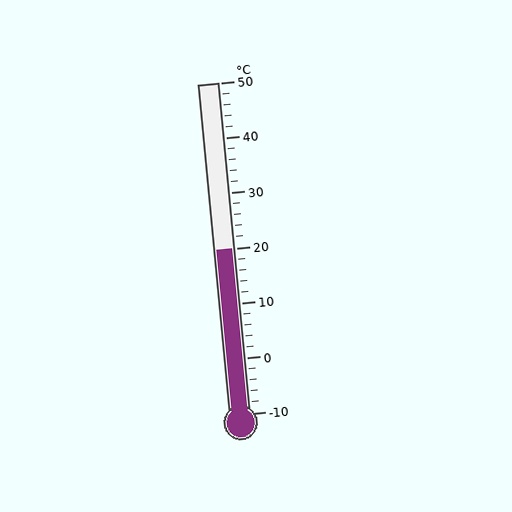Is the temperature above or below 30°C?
The temperature is below 30°C.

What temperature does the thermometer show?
The thermometer shows approximately 20°C.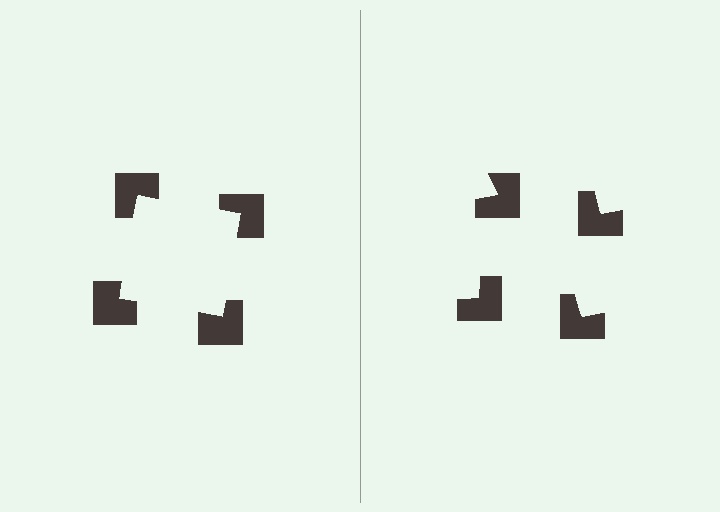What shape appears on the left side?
An illusory square.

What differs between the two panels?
The notched squares are positioned identically on both sides; only the wedge orientations differ. On the left they align to a square; on the right they are misaligned.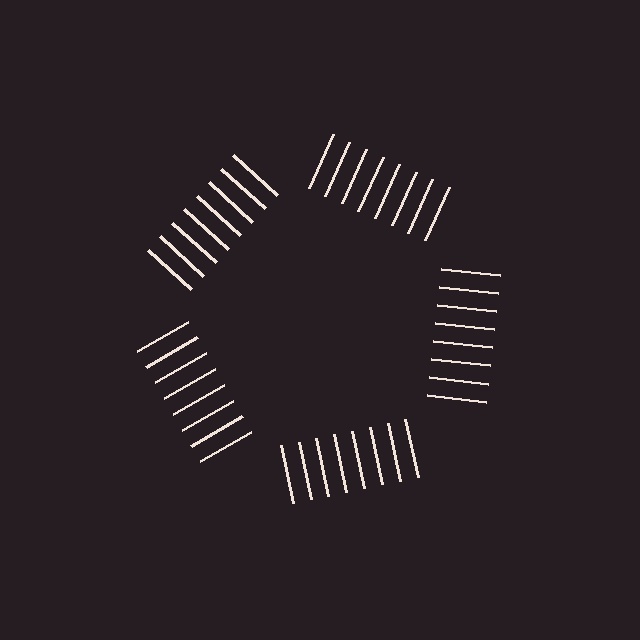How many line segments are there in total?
40 — 8 along each of the 5 edges.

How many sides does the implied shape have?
5 sides — the line-ends trace a pentagon.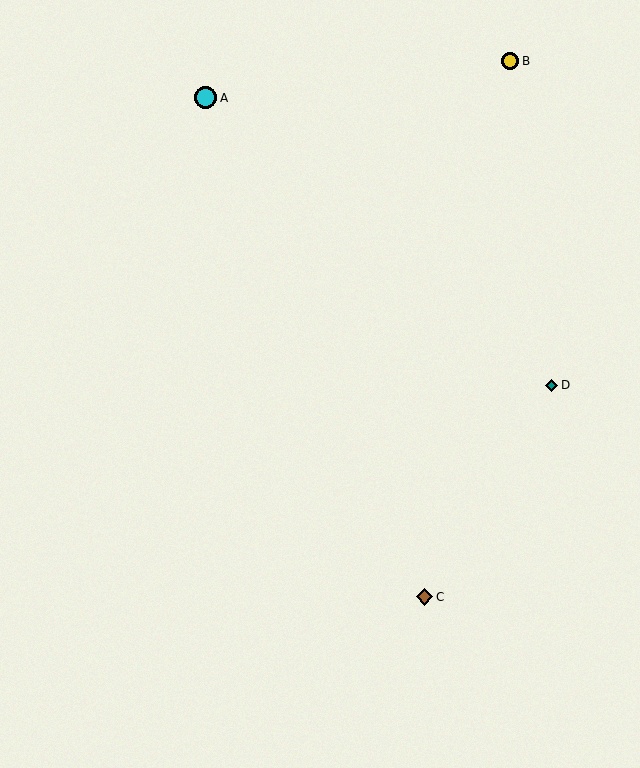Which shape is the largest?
The cyan circle (labeled A) is the largest.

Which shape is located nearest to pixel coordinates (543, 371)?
The teal diamond (labeled D) at (552, 385) is nearest to that location.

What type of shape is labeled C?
Shape C is a brown diamond.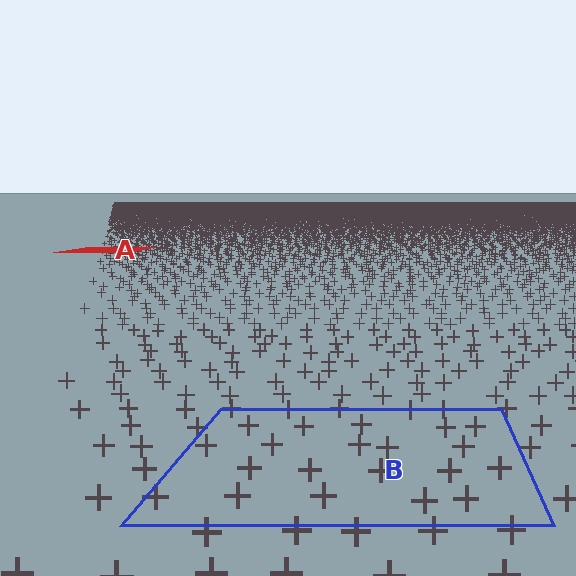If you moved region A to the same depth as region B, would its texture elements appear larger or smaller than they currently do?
They would appear larger. At a closer depth, the same texture elements are projected at a bigger on-screen size.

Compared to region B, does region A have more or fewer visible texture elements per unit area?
Region A has more texture elements per unit area — they are packed more densely because it is farther away.